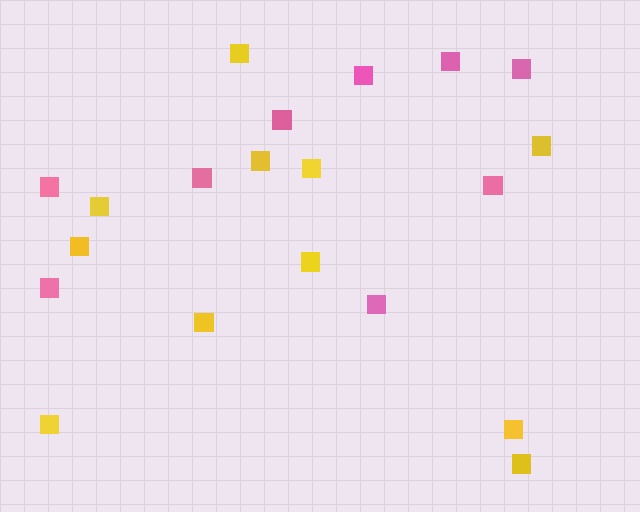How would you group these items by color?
There are 2 groups: one group of yellow squares (11) and one group of pink squares (9).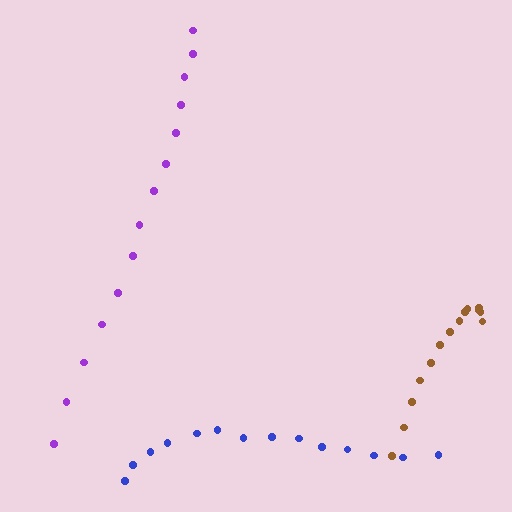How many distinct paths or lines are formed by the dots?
There are 3 distinct paths.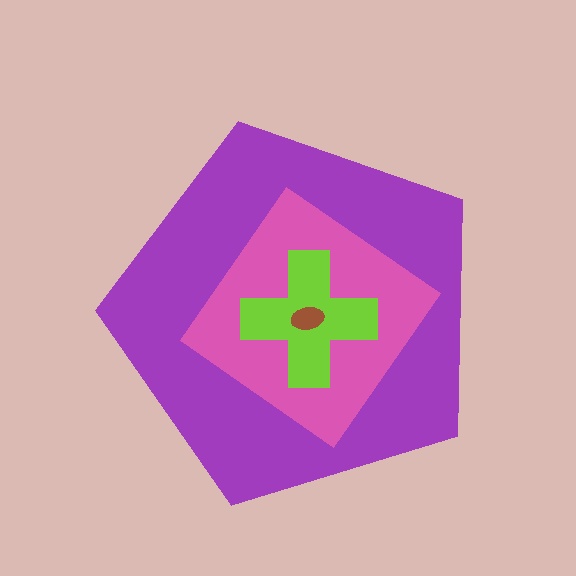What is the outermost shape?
The purple pentagon.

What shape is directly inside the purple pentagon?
The pink diamond.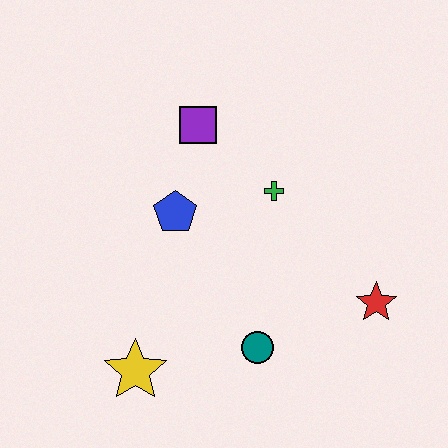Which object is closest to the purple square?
The blue pentagon is closest to the purple square.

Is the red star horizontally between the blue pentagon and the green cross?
No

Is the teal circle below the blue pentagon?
Yes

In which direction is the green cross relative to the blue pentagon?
The green cross is to the right of the blue pentagon.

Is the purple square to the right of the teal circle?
No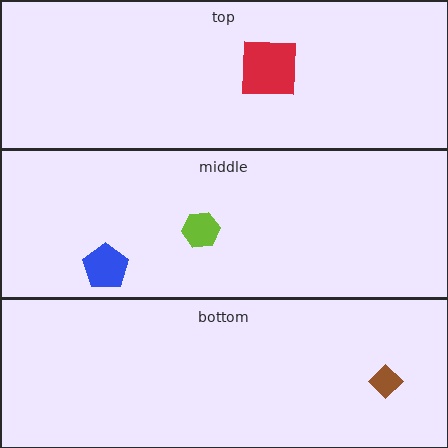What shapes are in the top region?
The red square.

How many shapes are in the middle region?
2.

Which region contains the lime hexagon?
The middle region.